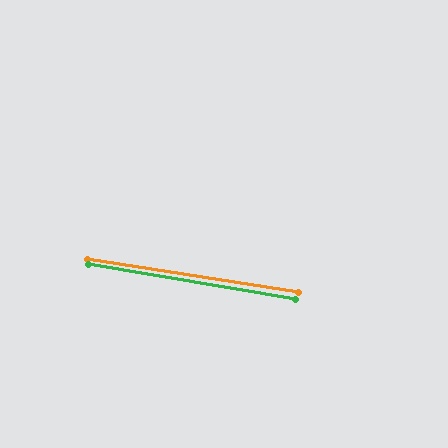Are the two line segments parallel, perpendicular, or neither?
Parallel — their directions differ by only 0.4°.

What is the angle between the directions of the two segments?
Approximately 0 degrees.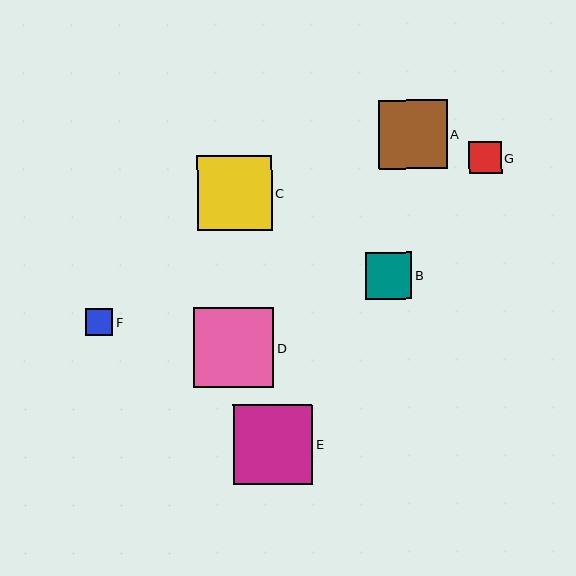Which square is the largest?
Square D is the largest with a size of approximately 80 pixels.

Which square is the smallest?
Square F is the smallest with a size of approximately 28 pixels.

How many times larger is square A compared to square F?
Square A is approximately 2.5 times the size of square F.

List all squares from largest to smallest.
From largest to smallest: D, E, C, A, B, G, F.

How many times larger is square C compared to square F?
Square C is approximately 2.7 times the size of square F.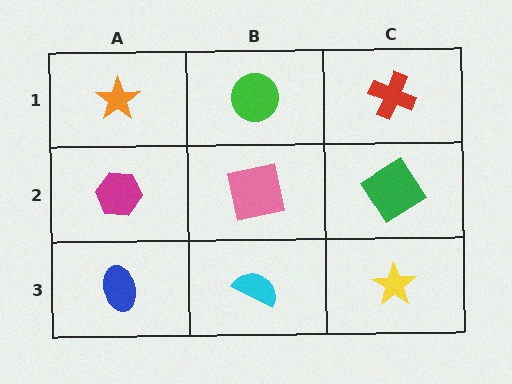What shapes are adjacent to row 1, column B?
A pink square (row 2, column B), an orange star (row 1, column A), a red cross (row 1, column C).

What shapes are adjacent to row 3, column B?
A pink square (row 2, column B), a blue ellipse (row 3, column A), a yellow star (row 3, column C).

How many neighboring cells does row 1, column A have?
2.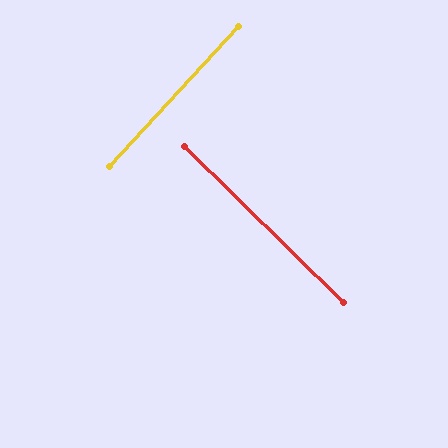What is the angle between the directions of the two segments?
Approximately 88 degrees.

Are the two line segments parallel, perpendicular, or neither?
Perpendicular — they meet at approximately 88°.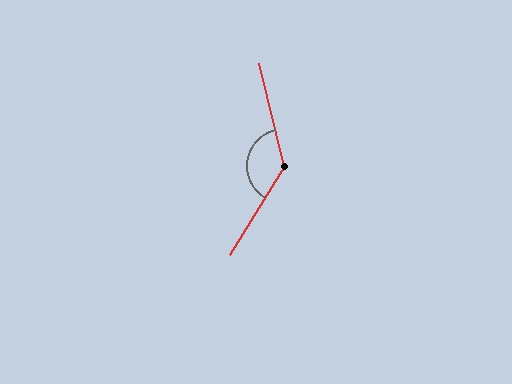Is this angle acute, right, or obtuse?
It is obtuse.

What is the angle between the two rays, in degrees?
Approximately 135 degrees.